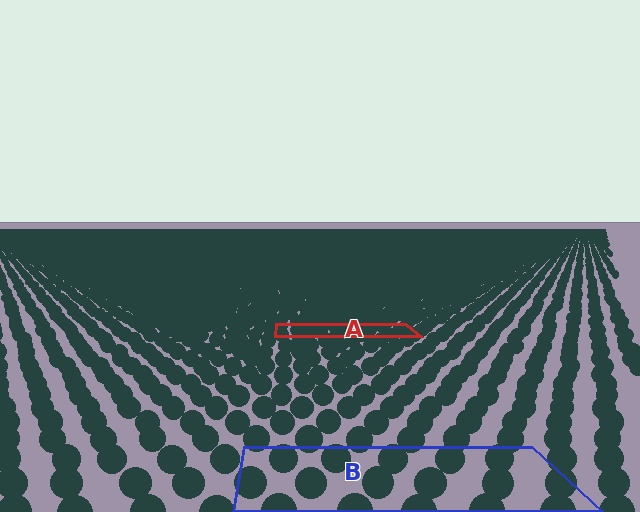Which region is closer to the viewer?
Region B is closer. The texture elements there are larger and more spread out.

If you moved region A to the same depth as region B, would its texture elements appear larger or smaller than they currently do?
They would appear larger. At a closer depth, the same texture elements are projected at a bigger on-screen size.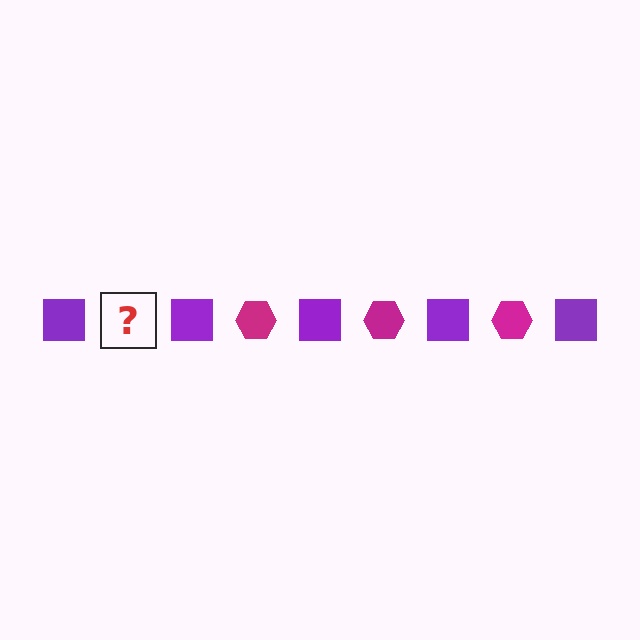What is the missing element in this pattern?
The missing element is a magenta hexagon.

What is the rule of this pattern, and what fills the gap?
The rule is that the pattern alternates between purple square and magenta hexagon. The gap should be filled with a magenta hexagon.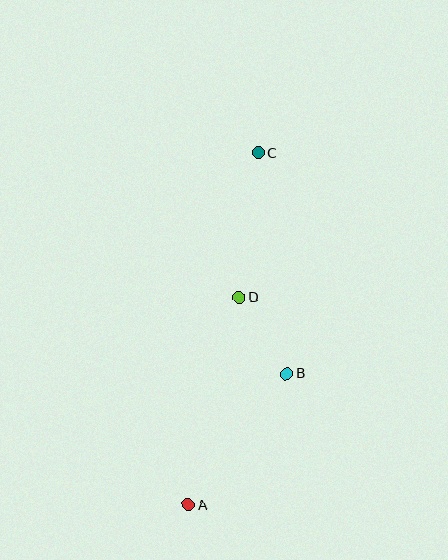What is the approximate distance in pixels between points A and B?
The distance between A and B is approximately 164 pixels.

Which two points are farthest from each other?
Points A and C are farthest from each other.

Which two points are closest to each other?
Points B and D are closest to each other.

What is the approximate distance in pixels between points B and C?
The distance between B and C is approximately 223 pixels.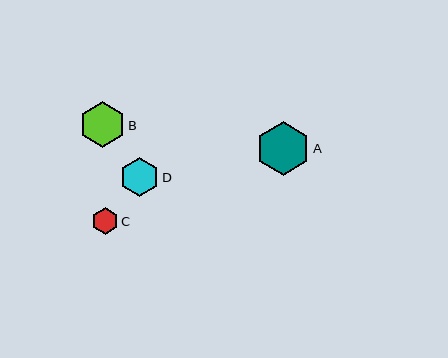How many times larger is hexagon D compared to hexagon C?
Hexagon D is approximately 1.5 times the size of hexagon C.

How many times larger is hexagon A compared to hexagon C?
Hexagon A is approximately 2.0 times the size of hexagon C.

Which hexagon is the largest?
Hexagon A is the largest with a size of approximately 53 pixels.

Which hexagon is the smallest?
Hexagon C is the smallest with a size of approximately 26 pixels.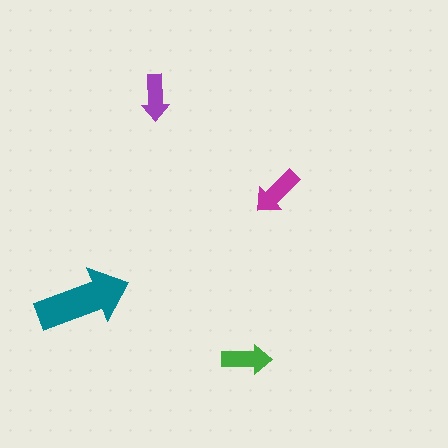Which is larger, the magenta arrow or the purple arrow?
The magenta one.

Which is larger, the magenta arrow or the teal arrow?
The teal one.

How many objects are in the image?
There are 4 objects in the image.